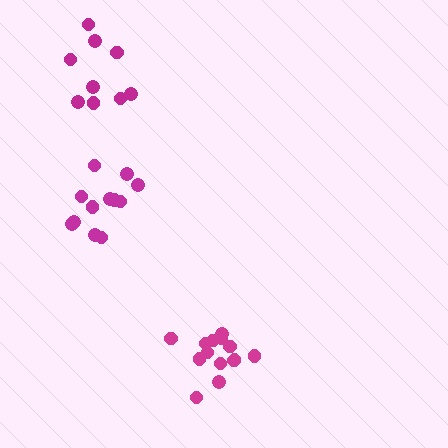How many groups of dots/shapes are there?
There are 3 groups.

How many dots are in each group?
Group 1: 14 dots, Group 2: 12 dots, Group 3: 9 dots (35 total).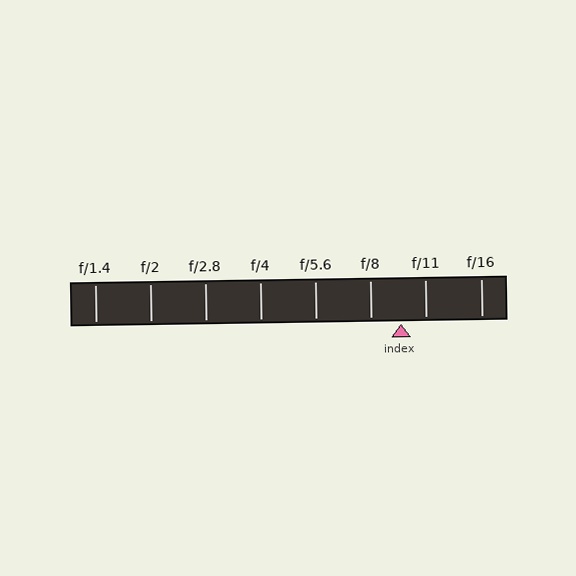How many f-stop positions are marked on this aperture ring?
There are 8 f-stop positions marked.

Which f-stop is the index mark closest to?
The index mark is closest to f/11.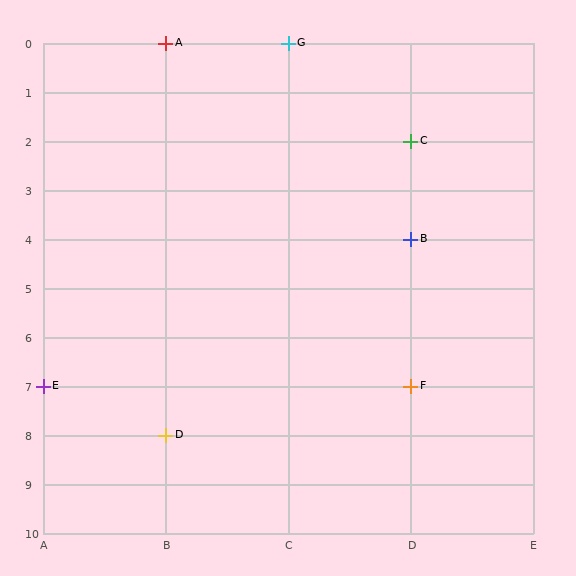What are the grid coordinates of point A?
Point A is at grid coordinates (B, 0).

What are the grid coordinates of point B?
Point B is at grid coordinates (D, 4).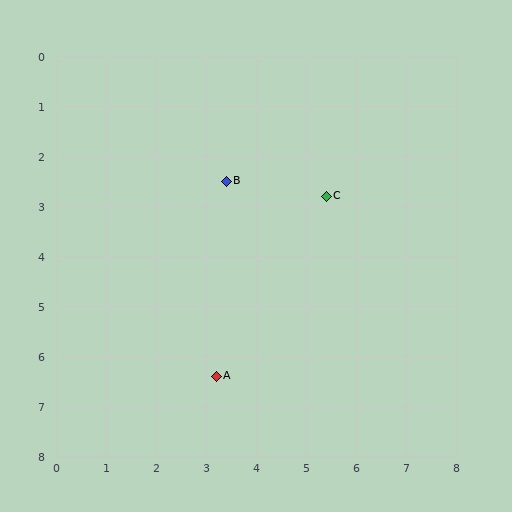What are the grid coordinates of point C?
Point C is at approximately (5.4, 2.8).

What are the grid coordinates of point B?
Point B is at approximately (3.4, 2.5).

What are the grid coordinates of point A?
Point A is at approximately (3.2, 6.4).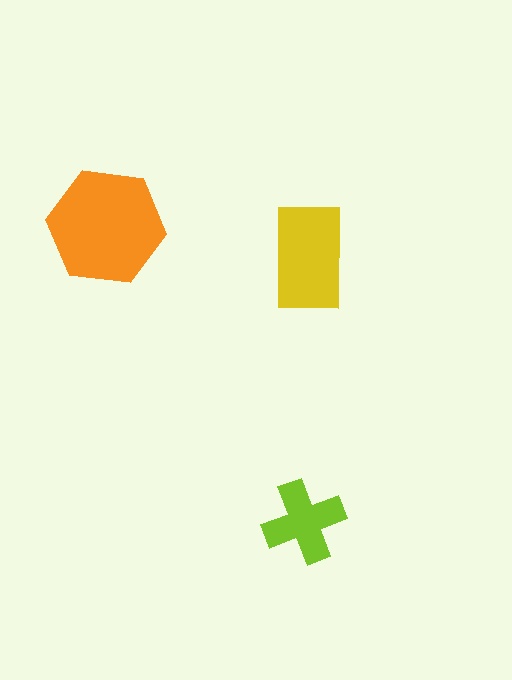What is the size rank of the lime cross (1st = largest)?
3rd.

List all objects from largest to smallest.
The orange hexagon, the yellow rectangle, the lime cross.